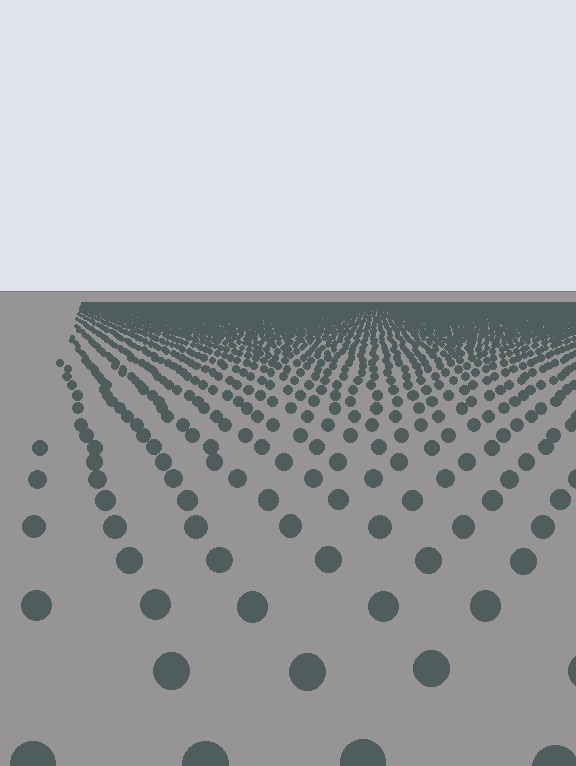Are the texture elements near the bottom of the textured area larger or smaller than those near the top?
Larger. Near the bottom, elements are closer to the viewer and appear at a bigger on-screen size.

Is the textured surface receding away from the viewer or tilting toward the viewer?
The surface is receding away from the viewer. Texture elements get smaller and denser toward the top.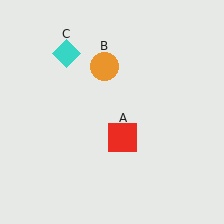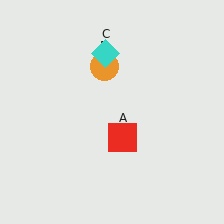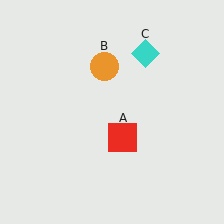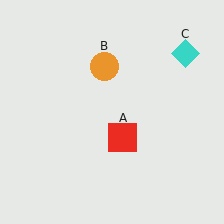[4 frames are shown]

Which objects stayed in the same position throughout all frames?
Red square (object A) and orange circle (object B) remained stationary.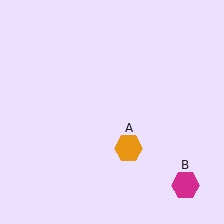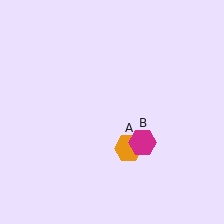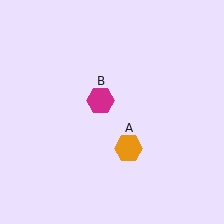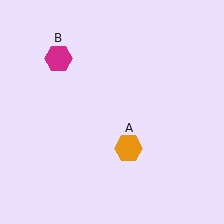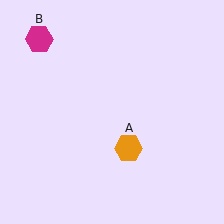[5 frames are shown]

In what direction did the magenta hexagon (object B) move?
The magenta hexagon (object B) moved up and to the left.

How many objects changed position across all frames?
1 object changed position: magenta hexagon (object B).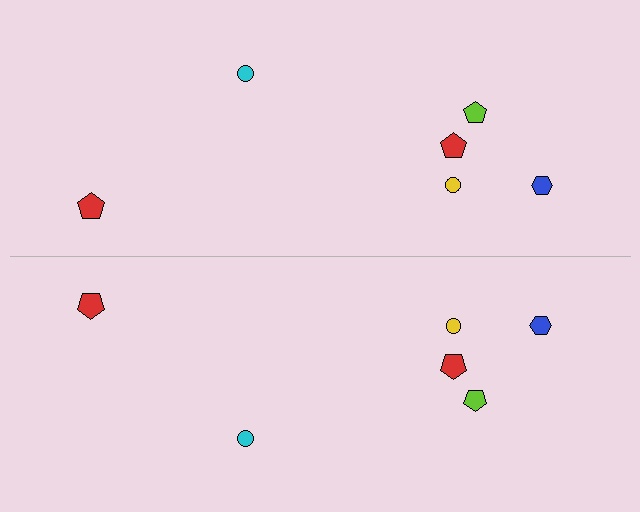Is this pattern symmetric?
Yes, this pattern has bilateral (reflection) symmetry.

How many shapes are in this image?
There are 12 shapes in this image.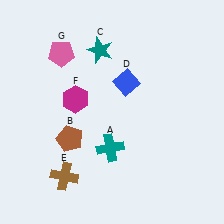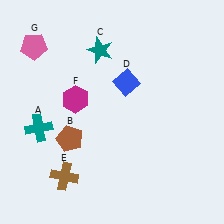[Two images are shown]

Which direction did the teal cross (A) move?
The teal cross (A) moved left.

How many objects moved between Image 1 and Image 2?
2 objects moved between the two images.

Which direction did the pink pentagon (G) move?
The pink pentagon (G) moved left.